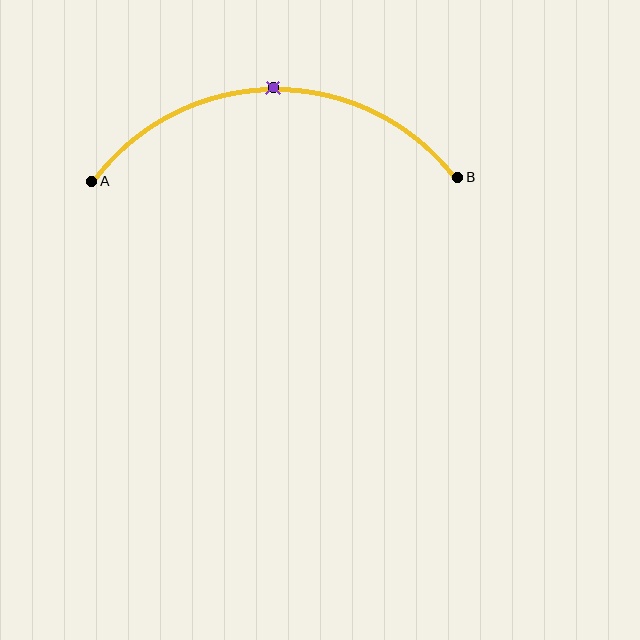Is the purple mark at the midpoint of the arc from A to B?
Yes. The purple mark lies on the arc at equal arc-length from both A and B — it is the arc midpoint.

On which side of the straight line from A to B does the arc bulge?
The arc bulges above the straight line connecting A and B.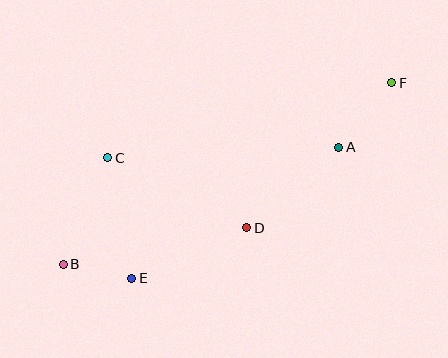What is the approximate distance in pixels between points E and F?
The distance between E and F is approximately 325 pixels.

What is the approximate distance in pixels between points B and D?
The distance between B and D is approximately 187 pixels.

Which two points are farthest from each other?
Points B and F are farthest from each other.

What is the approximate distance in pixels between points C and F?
The distance between C and F is approximately 294 pixels.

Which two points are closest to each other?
Points B and E are closest to each other.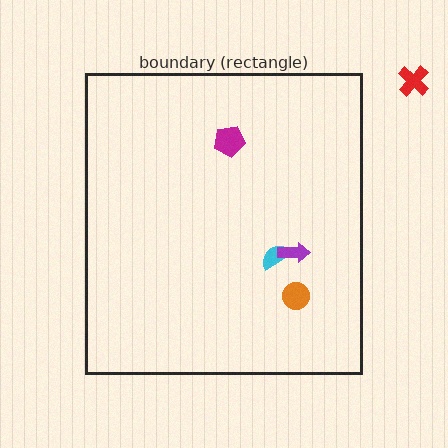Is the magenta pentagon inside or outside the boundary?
Inside.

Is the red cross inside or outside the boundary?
Outside.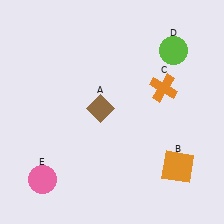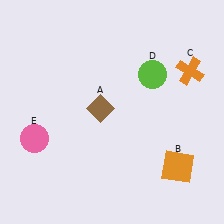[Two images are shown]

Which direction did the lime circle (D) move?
The lime circle (D) moved down.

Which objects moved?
The objects that moved are: the orange cross (C), the lime circle (D), the pink circle (E).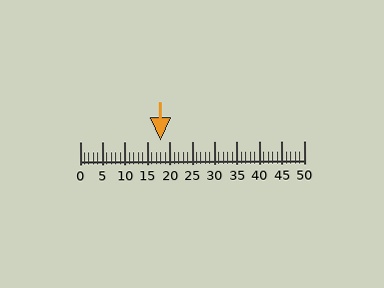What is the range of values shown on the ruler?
The ruler shows values from 0 to 50.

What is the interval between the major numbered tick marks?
The major tick marks are spaced 5 units apart.